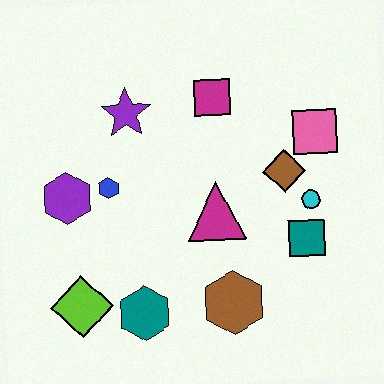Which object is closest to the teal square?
The cyan circle is closest to the teal square.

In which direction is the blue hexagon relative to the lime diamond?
The blue hexagon is above the lime diamond.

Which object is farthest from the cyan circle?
The lime diamond is farthest from the cyan circle.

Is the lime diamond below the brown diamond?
Yes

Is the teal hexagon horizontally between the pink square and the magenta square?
No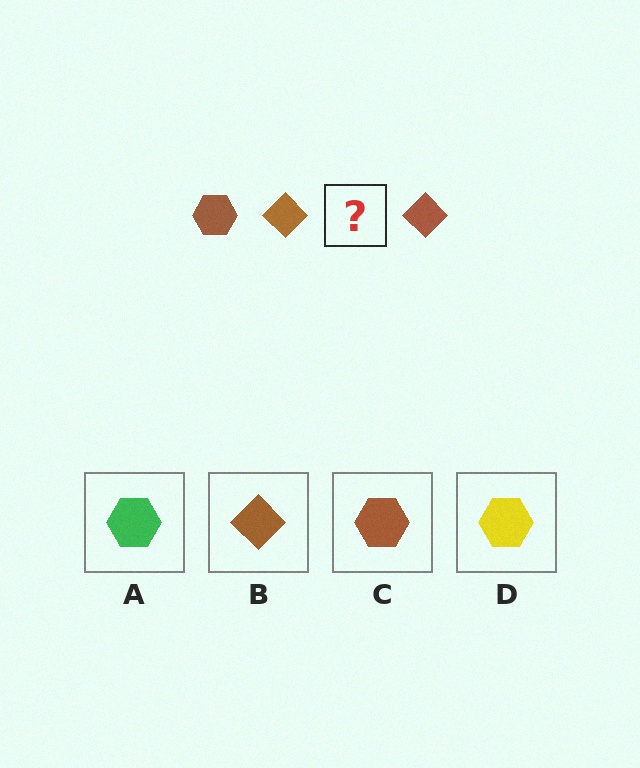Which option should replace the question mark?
Option C.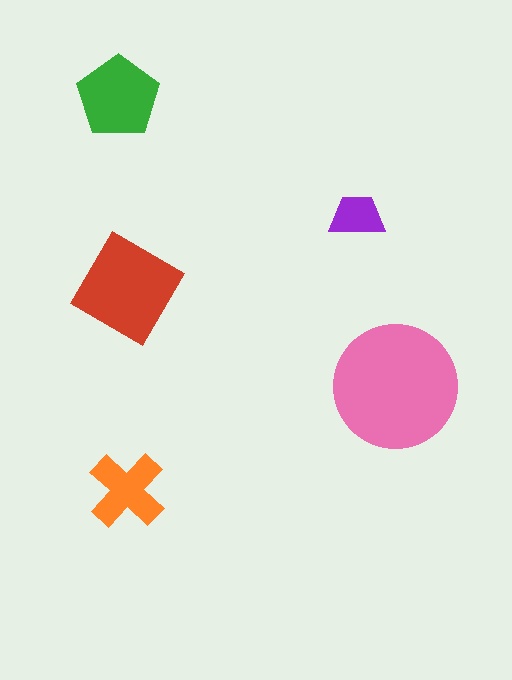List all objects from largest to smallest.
The pink circle, the red diamond, the green pentagon, the orange cross, the purple trapezoid.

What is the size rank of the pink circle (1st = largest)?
1st.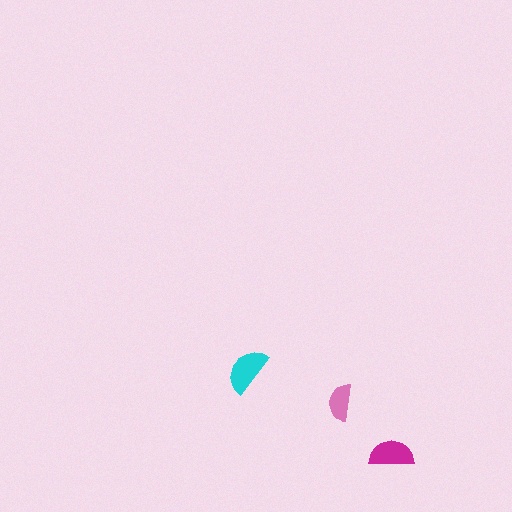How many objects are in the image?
There are 3 objects in the image.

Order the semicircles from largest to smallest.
the cyan one, the magenta one, the pink one.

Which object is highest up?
The cyan semicircle is topmost.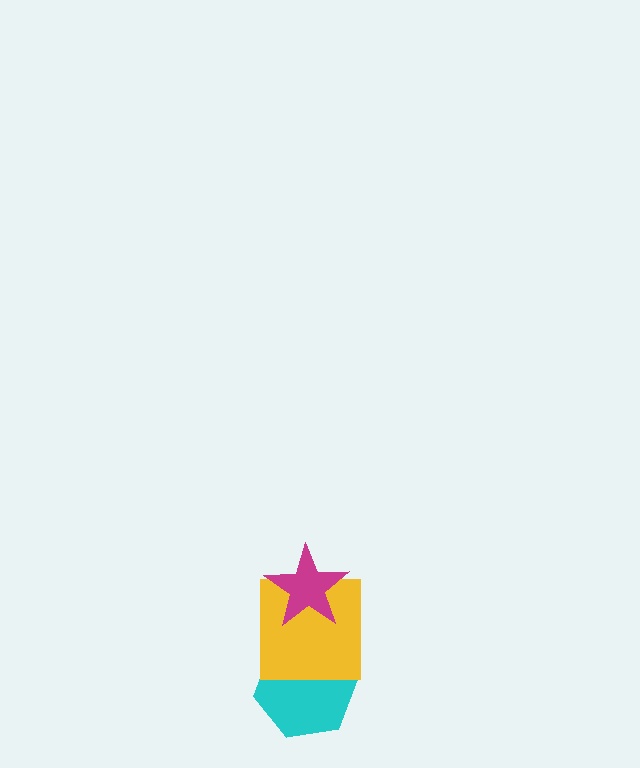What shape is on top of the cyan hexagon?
The yellow square is on top of the cyan hexagon.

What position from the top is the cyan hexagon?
The cyan hexagon is 3rd from the top.